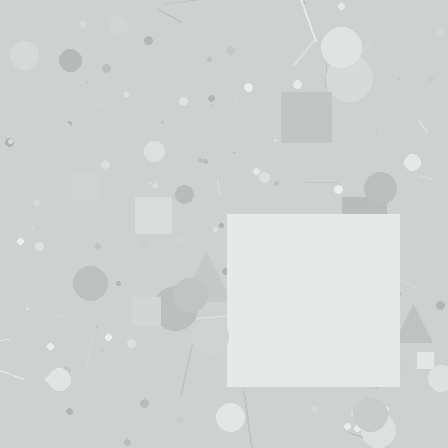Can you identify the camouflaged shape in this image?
The camouflaged shape is a square.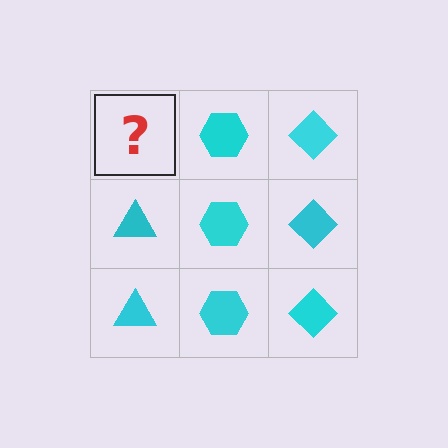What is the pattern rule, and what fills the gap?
The rule is that each column has a consistent shape. The gap should be filled with a cyan triangle.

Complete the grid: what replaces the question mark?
The question mark should be replaced with a cyan triangle.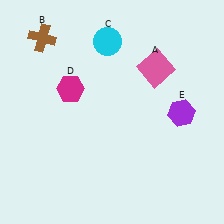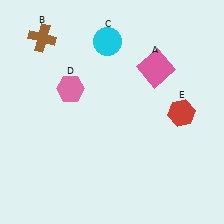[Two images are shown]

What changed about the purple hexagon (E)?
In Image 1, E is purple. In Image 2, it changed to red.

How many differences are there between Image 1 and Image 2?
There are 2 differences between the two images.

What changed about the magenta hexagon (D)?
In Image 1, D is magenta. In Image 2, it changed to pink.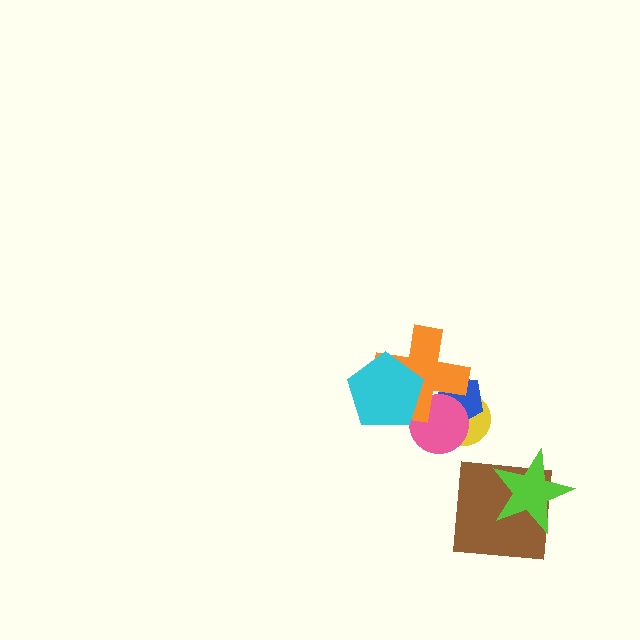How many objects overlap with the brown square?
1 object overlaps with the brown square.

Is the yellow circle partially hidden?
Yes, it is partially covered by another shape.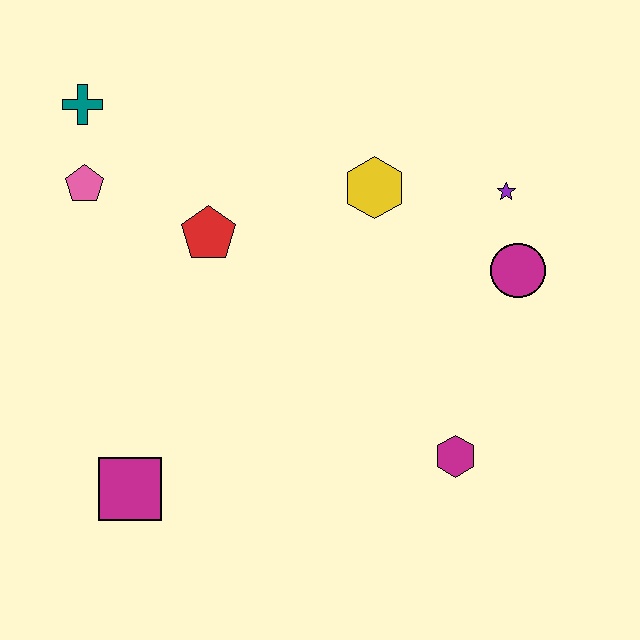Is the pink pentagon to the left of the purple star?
Yes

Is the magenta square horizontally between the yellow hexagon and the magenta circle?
No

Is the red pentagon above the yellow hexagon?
No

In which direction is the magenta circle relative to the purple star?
The magenta circle is below the purple star.